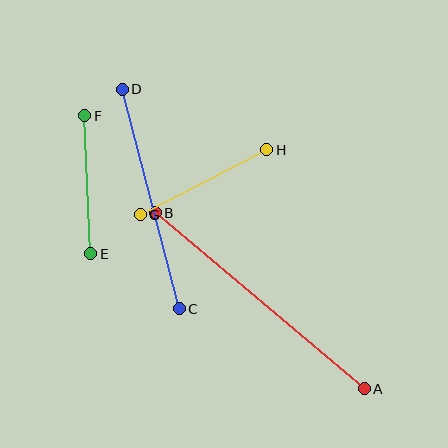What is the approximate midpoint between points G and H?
The midpoint is at approximately (204, 182) pixels.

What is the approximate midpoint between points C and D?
The midpoint is at approximately (151, 199) pixels.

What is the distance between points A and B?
The distance is approximately 273 pixels.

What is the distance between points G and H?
The distance is approximately 142 pixels.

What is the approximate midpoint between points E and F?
The midpoint is at approximately (88, 185) pixels.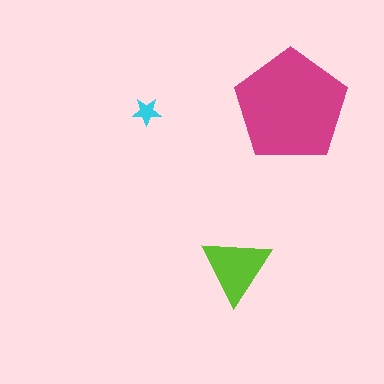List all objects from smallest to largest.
The cyan star, the lime triangle, the magenta pentagon.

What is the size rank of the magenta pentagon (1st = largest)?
1st.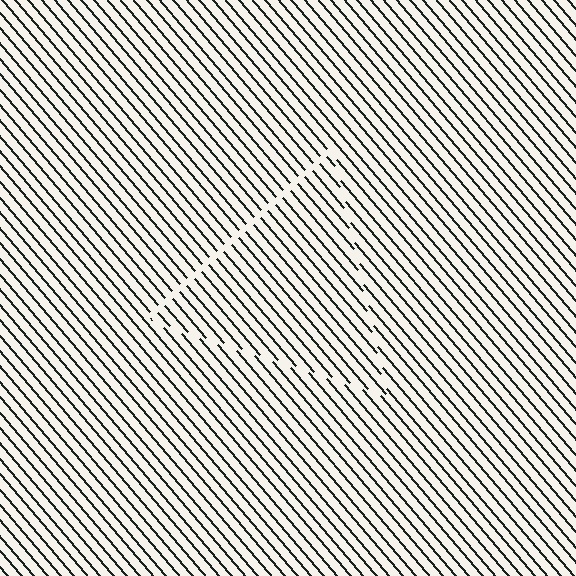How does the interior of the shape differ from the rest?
The interior of the shape contains the same grating, shifted by half a period — the contour is defined by the phase discontinuity where line-ends from the inner and outer gratings abut.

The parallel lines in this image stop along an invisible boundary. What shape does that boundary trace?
An illusory triangle. The interior of the shape contains the same grating, shifted by half a period — the contour is defined by the phase discontinuity where line-ends from the inner and outer gratings abut.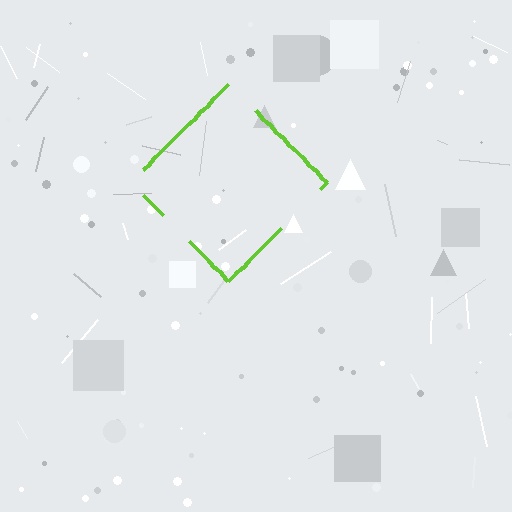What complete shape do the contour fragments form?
The contour fragments form a diamond.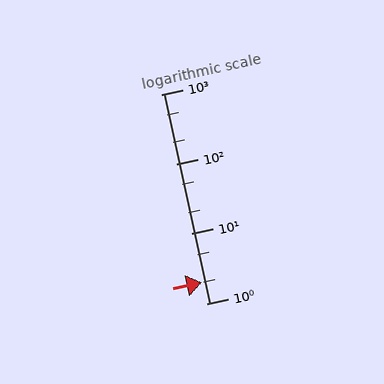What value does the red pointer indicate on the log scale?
The pointer indicates approximately 2.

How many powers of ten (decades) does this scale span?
The scale spans 3 decades, from 1 to 1000.